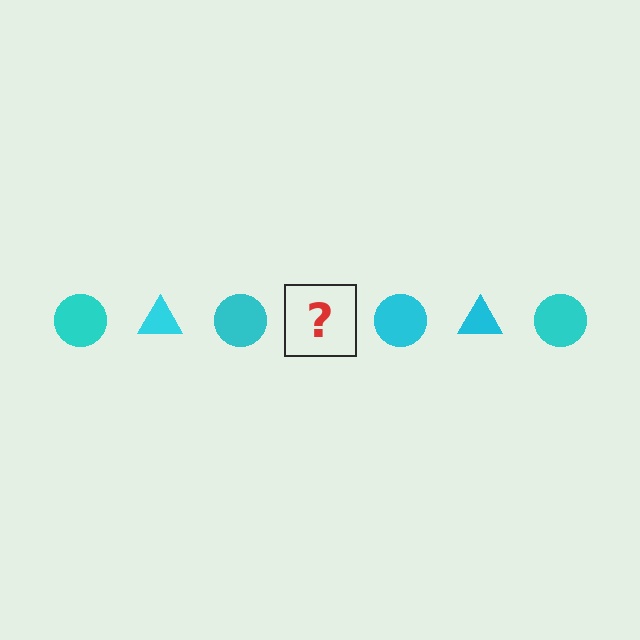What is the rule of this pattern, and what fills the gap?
The rule is that the pattern cycles through circle, triangle shapes in cyan. The gap should be filled with a cyan triangle.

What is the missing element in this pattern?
The missing element is a cyan triangle.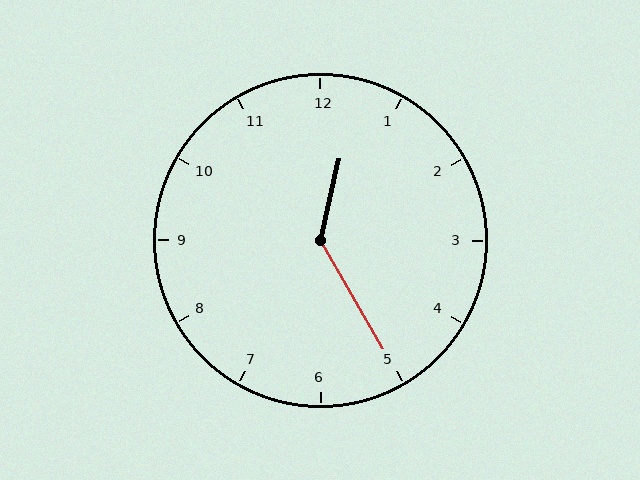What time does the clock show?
12:25.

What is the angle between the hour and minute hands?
Approximately 138 degrees.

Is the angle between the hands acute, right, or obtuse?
It is obtuse.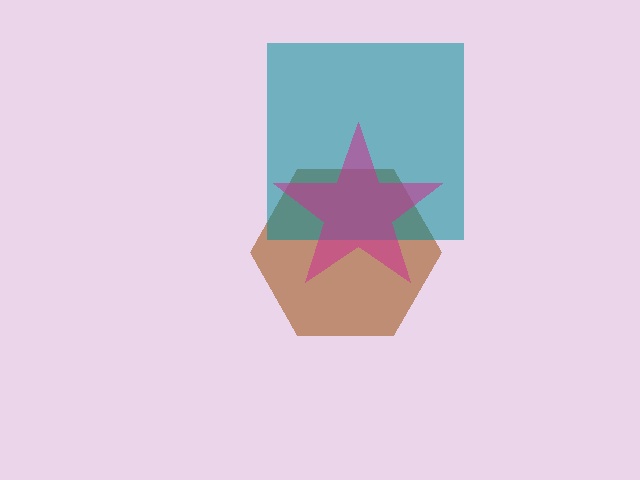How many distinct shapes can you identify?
There are 3 distinct shapes: a brown hexagon, a teal square, a magenta star.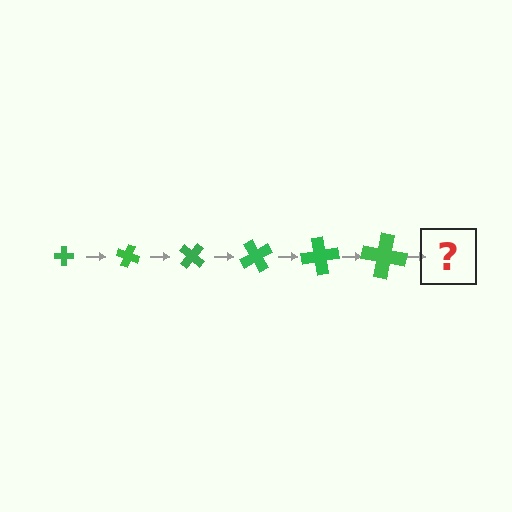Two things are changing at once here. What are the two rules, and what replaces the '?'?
The two rules are that the cross grows larger each step and it rotates 20 degrees each step. The '?' should be a cross, larger than the previous one and rotated 120 degrees from the start.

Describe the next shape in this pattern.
It should be a cross, larger than the previous one and rotated 120 degrees from the start.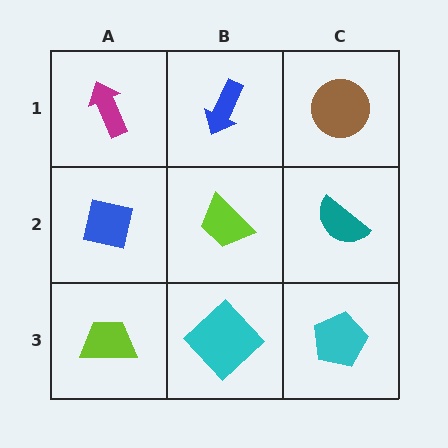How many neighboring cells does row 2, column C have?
3.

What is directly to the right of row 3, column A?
A cyan diamond.